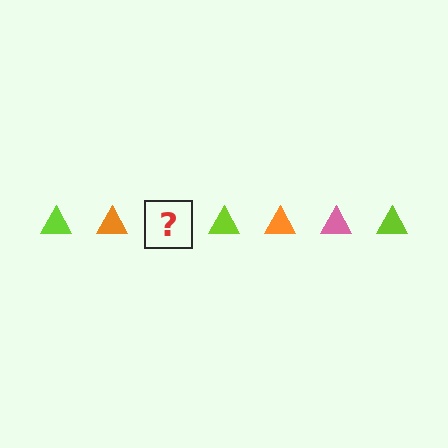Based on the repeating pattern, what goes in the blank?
The blank should be a pink triangle.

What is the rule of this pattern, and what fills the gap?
The rule is that the pattern cycles through lime, orange, pink triangles. The gap should be filled with a pink triangle.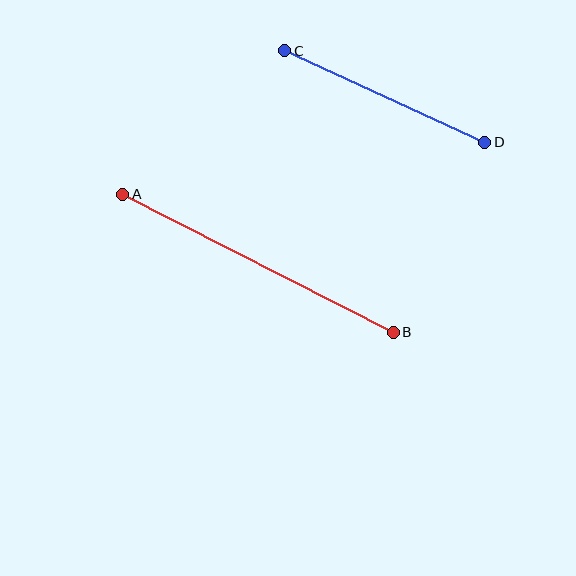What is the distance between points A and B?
The distance is approximately 304 pixels.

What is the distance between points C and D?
The distance is approximately 220 pixels.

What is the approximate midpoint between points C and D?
The midpoint is at approximately (385, 96) pixels.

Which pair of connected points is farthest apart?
Points A and B are farthest apart.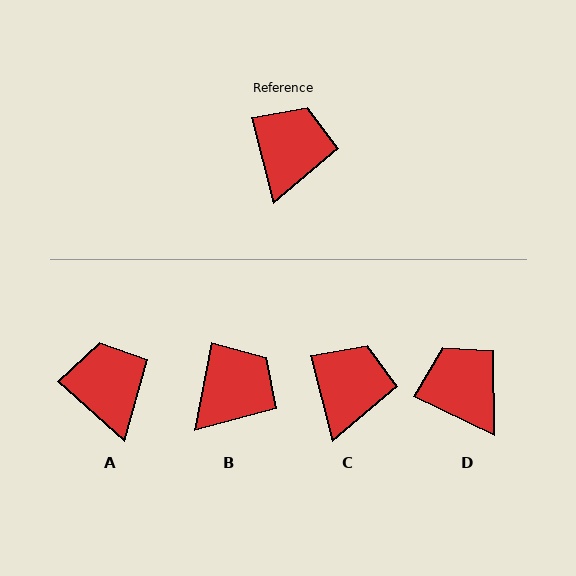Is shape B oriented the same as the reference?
No, it is off by about 25 degrees.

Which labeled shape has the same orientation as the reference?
C.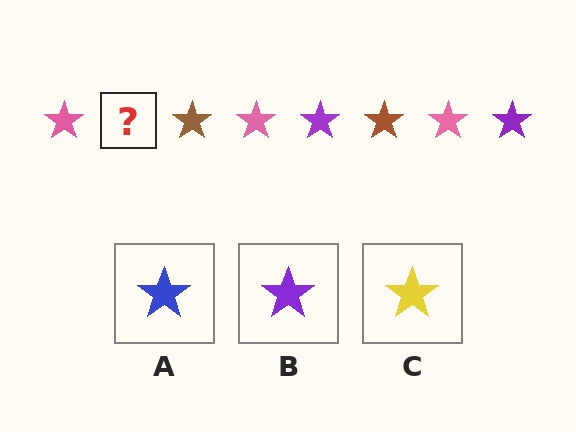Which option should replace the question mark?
Option B.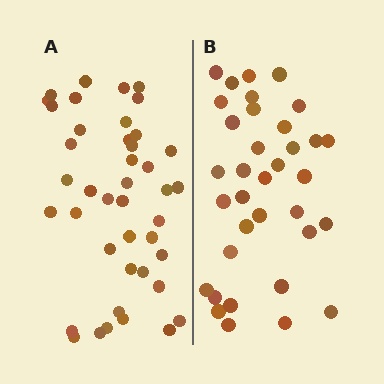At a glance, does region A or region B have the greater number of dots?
Region A (the left region) has more dots.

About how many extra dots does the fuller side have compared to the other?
Region A has roughly 8 or so more dots than region B.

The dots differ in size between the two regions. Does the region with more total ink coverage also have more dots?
No. Region B has more total ink coverage because its dots are larger, but region A actually contains more individual dots. Total area can be misleading — the number of items is what matters here.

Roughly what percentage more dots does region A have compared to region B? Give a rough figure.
About 20% more.